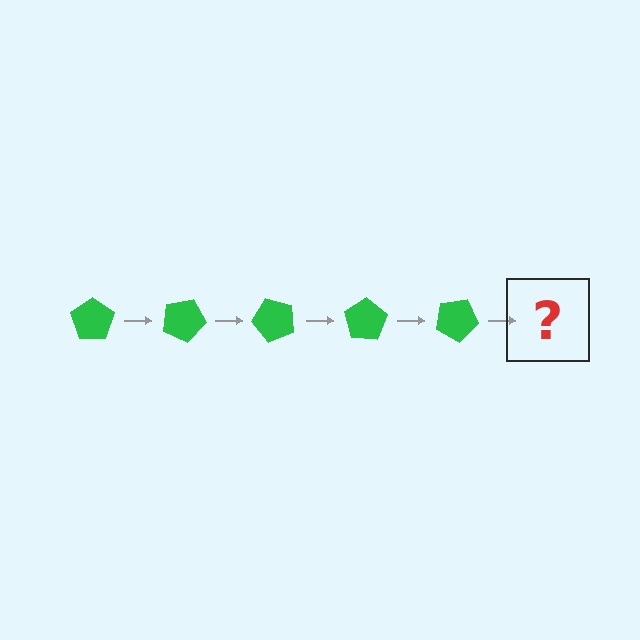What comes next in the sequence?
The next element should be a green pentagon rotated 125 degrees.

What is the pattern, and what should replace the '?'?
The pattern is that the pentagon rotates 25 degrees each step. The '?' should be a green pentagon rotated 125 degrees.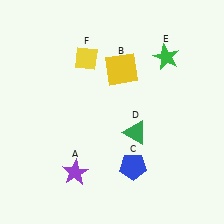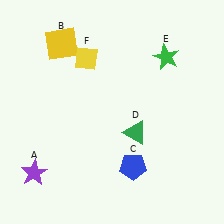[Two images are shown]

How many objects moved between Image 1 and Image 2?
2 objects moved between the two images.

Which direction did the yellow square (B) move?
The yellow square (B) moved left.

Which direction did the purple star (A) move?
The purple star (A) moved left.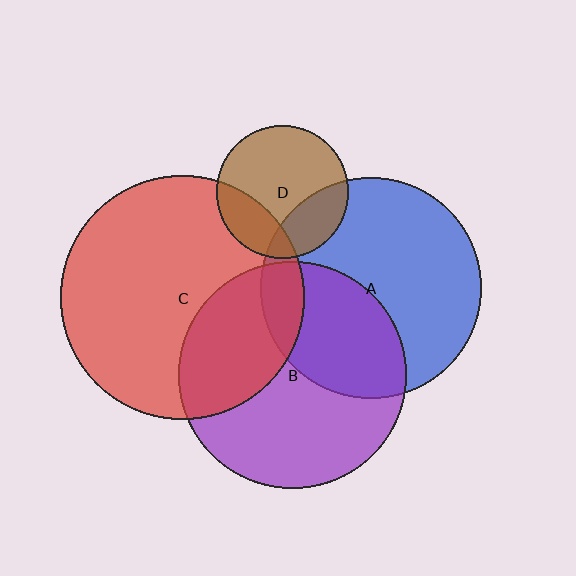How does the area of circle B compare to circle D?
Approximately 3.0 times.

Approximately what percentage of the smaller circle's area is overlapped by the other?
Approximately 35%.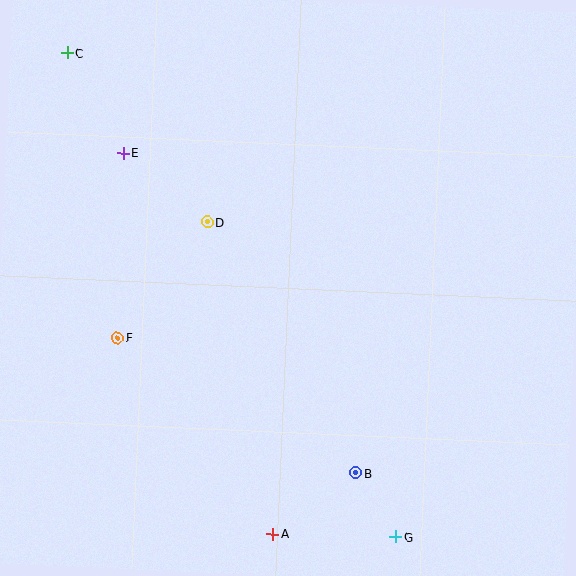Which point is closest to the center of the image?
Point D at (207, 222) is closest to the center.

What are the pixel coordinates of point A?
Point A is at (273, 534).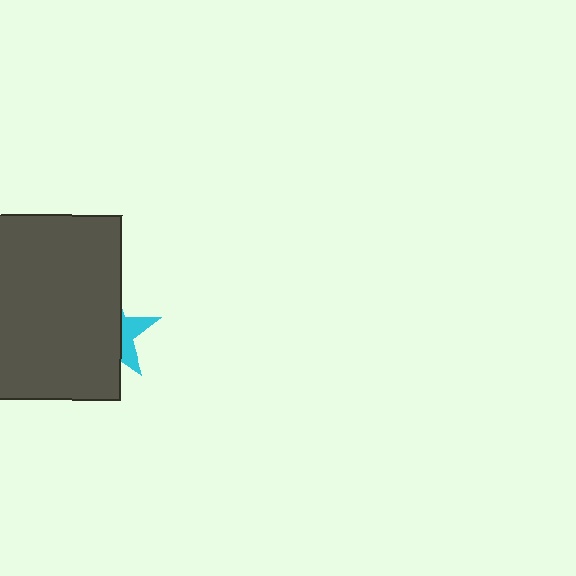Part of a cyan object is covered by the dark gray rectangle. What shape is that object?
It is a star.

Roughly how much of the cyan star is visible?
A small part of it is visible (roughly 32%).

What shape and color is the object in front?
The object in front is a dark gray rectangle.